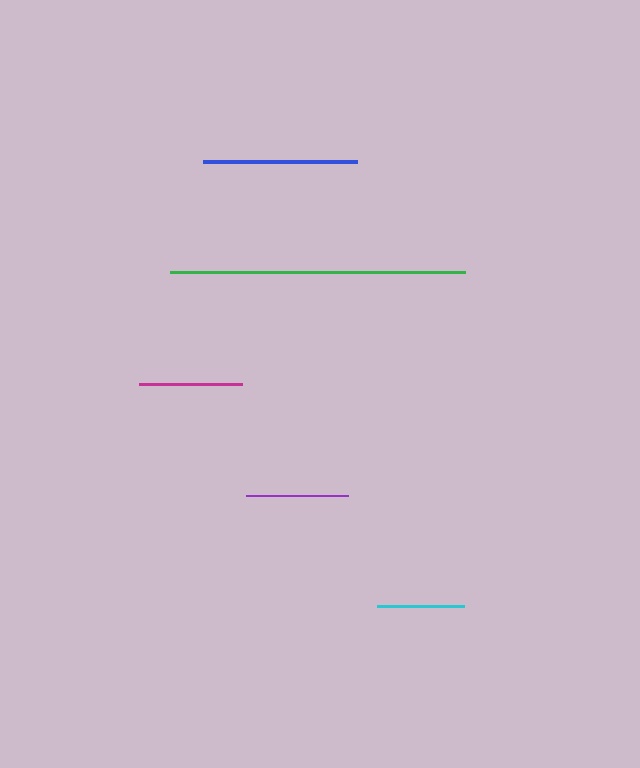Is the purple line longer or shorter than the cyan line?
The purple line is longer than the cyan line.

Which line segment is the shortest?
The cyan line is the shortest at approximately 88 pixels.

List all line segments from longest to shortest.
From longest to shortest: green, blue, magenta, purple, cyan.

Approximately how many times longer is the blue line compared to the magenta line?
The blue line is approximately 1.5 times the length of the magenta line.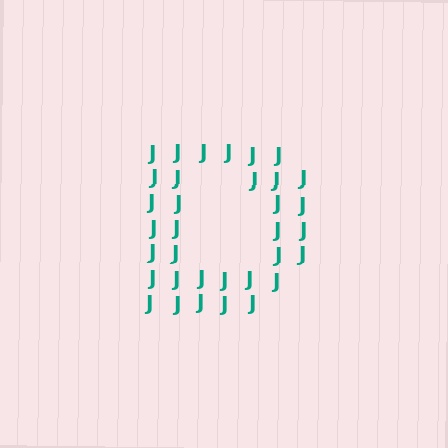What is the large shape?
The large shape is the letter D.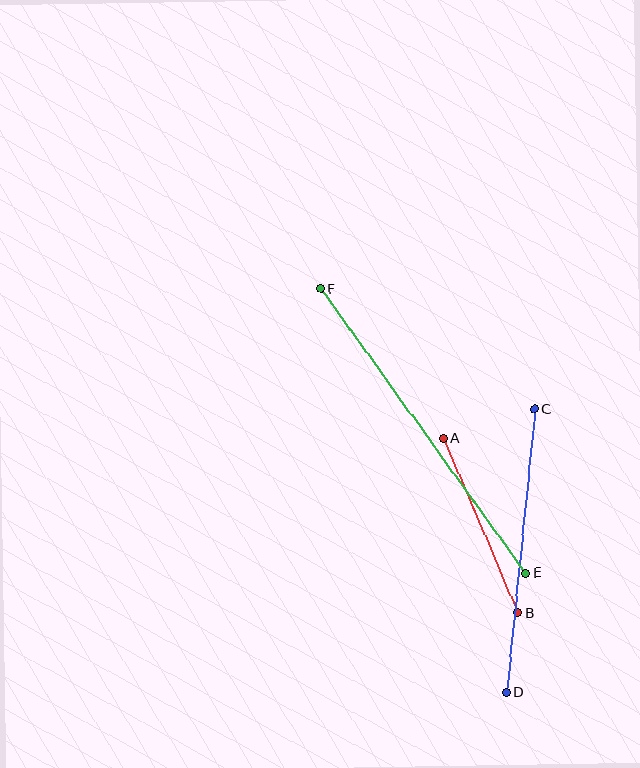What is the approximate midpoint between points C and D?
The midpoint is at approximately (521, 551) pixels.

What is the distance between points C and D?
The distance is approximately 285 pixels.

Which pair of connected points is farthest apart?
Points E and F are farthest apart.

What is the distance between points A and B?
The distance is approximately 190 pixels.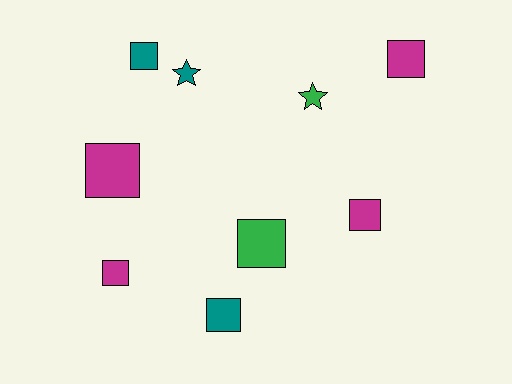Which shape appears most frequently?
Square, with 7 objects.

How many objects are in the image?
There are 9 objects.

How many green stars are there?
There is 1 green star.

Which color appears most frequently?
Magenta, with 4 objects.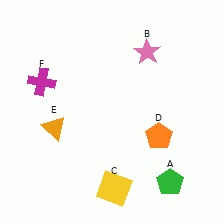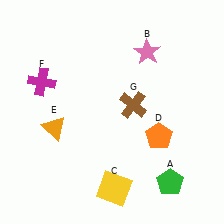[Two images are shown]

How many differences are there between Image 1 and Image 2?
There is 1 difference between the two images.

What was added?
A brown cross (G) was added in Image 2.